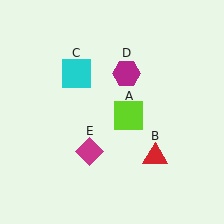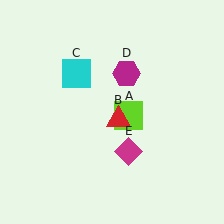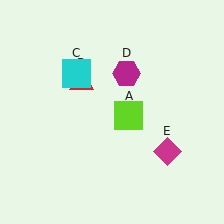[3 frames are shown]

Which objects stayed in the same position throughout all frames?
Lime square (object A) and cyan square (object C) and magenta hexagon (object D) remained stationary.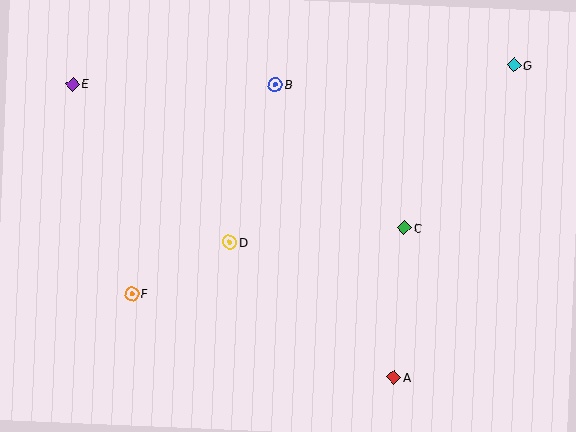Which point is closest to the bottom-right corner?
Point A is closest to the bottom-right corner.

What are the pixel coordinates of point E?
Point E is at (73, 84).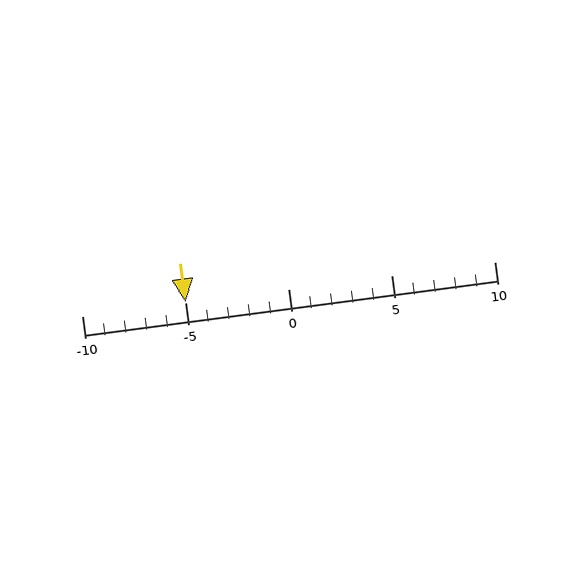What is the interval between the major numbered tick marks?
The major tick marks are spaced 5 units apart.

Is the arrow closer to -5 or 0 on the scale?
The arrow is closer to -5.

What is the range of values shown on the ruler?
The ruler shows values from -10 to 10.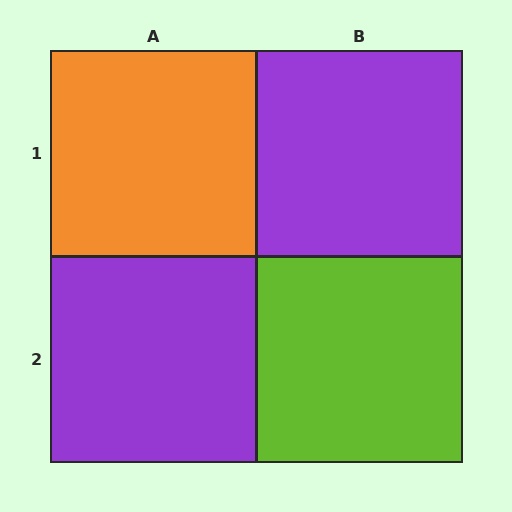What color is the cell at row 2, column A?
Purple.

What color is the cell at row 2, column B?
Lime.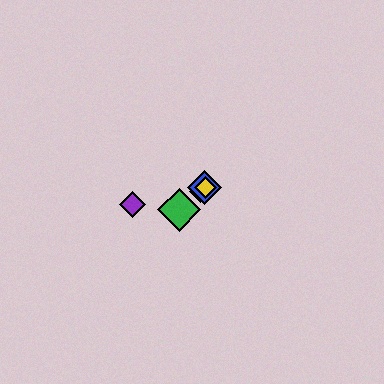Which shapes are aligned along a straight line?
The red diamond, the blue diamond, the green diamond, the yellow diamond are aligned along a straight line.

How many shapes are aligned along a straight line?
4 shapes (the red diamond, the blue diamond, the green diamond, the yellow diamond) are aligned along a straight line.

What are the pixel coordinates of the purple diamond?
The purple diamond is at (133, 205).